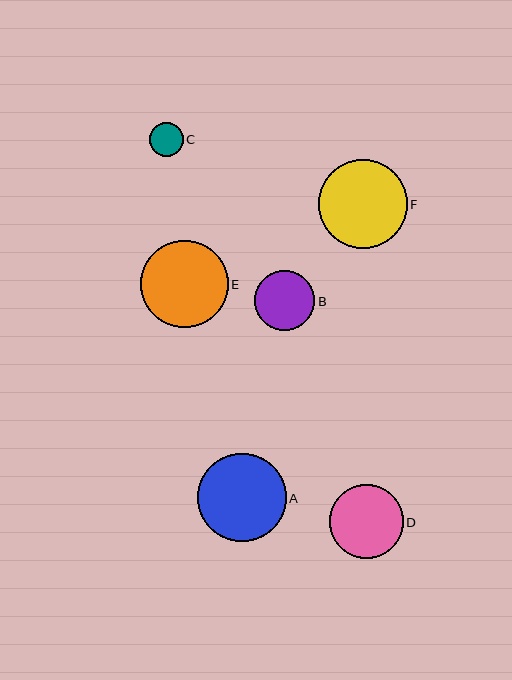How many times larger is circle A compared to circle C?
Circle A is approximately 2.6 times the size of circle C.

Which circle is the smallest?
Circle C is the smallest with a size of approximately 33 pixels.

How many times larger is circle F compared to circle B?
Circle F is approximately 1.5 times the size of circle B.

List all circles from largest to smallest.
From largest to smallest: F, A, E, D, B, C.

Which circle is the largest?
Circle F is the largest with a size of approximately 89 pixels.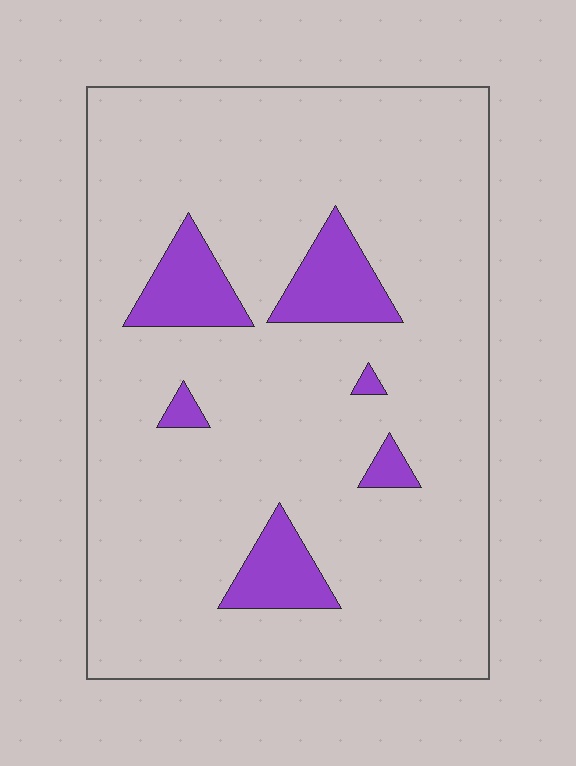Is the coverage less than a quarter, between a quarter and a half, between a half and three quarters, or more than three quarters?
Less than a quarter.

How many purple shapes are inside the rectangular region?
6.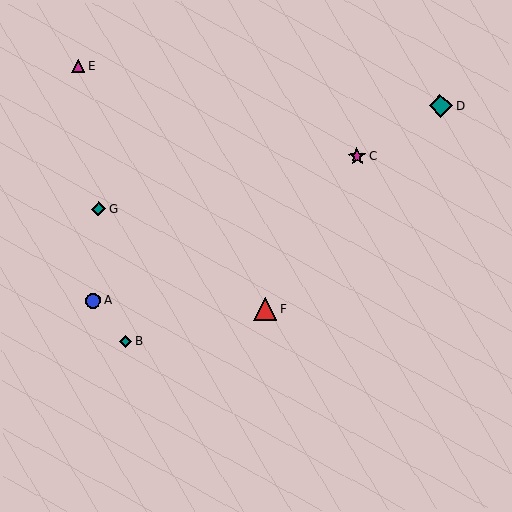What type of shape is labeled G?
Shape G is a teal diamond.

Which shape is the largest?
The teal diamond (labeled D) is the largest.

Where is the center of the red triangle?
The center of the red triangle is at (265, 308).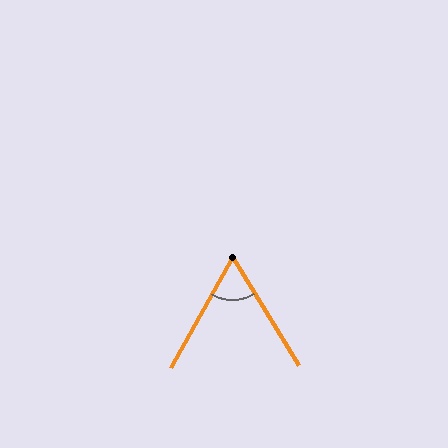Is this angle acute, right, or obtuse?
It is acute.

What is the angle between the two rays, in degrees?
Approximately 61 degrees.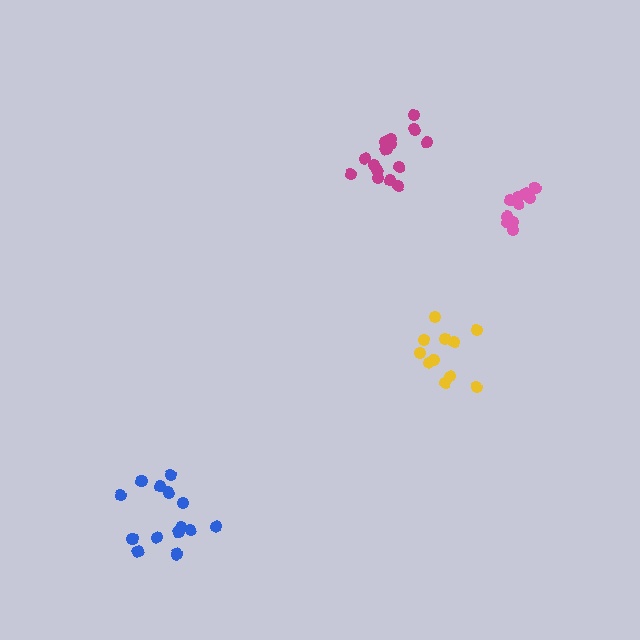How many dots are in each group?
Group 1: 15 dots, Group 2: 11 dots, Group 3: 10 dots, Group 4: 15 dots (51 total).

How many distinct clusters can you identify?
There are 4 distinct clusters.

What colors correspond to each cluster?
The clusters are colored: magenta, yellow, pink, blue.